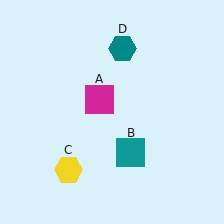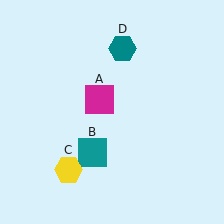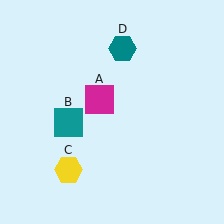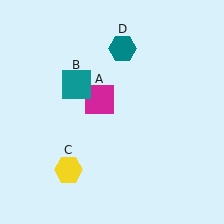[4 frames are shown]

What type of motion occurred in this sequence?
The teal square (object B) rotated clockwise around the center of the scene.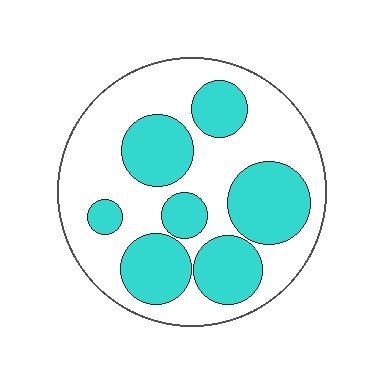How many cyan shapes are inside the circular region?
7.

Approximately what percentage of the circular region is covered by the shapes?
Approximately 40%.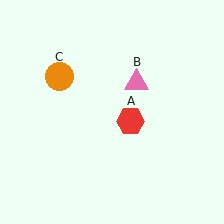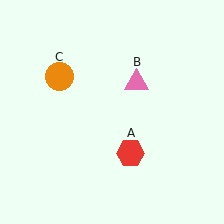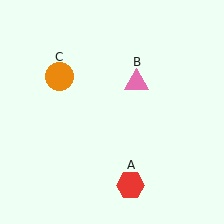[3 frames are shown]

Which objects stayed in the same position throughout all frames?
Pink triangle (object B) and orange circle (object C) remained stationary.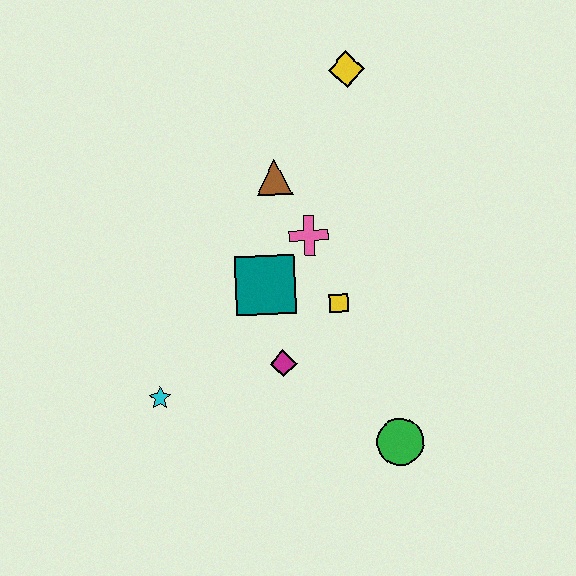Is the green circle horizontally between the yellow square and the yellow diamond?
No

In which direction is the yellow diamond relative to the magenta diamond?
The yellow diamond is above the magenta diamond.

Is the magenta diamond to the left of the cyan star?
No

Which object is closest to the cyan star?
The magenta diamond is closest to the cyan star.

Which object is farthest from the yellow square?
The yellow diamond is farthest from the yellow square.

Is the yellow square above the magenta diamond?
Yes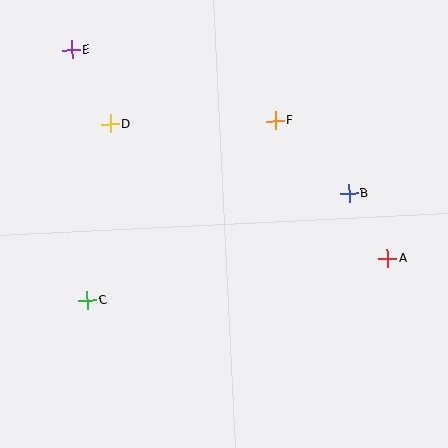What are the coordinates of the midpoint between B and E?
The midpoint between B and E is at (210, 122).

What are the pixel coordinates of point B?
Point B is at (349, 193).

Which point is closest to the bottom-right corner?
Point A is closest to the bottom-right corner.